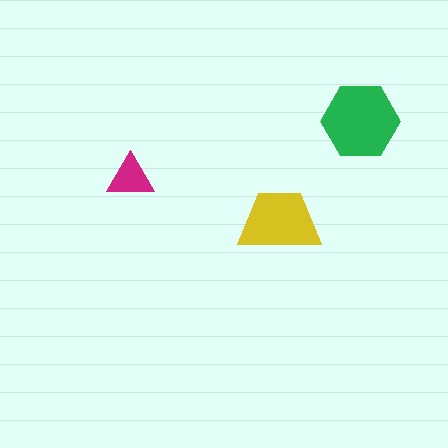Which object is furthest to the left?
The magenta triangle is leftmost.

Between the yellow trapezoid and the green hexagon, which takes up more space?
The green hexagon.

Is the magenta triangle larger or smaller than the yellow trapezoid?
Smaller.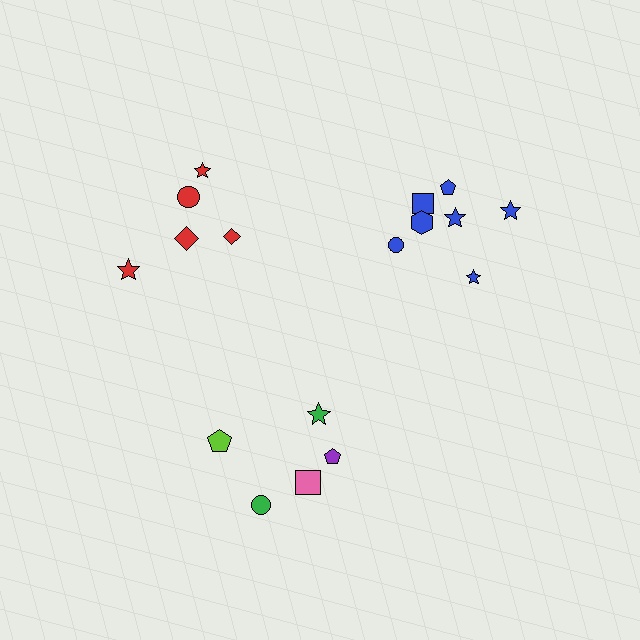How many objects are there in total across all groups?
There are 17 objects.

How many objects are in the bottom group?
There are 5 objects.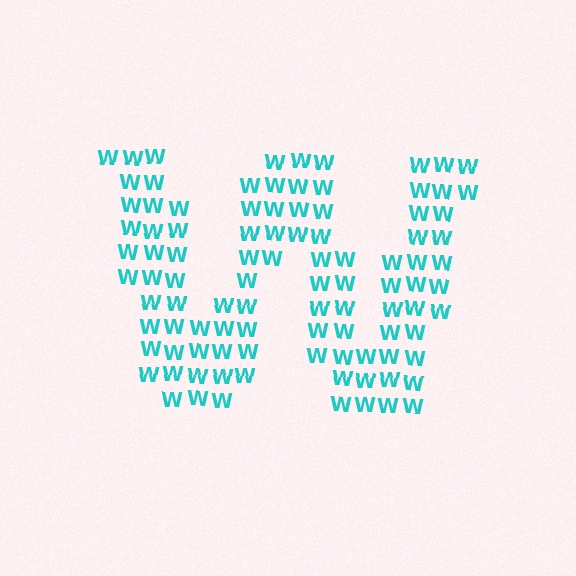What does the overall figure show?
The overall figure shows the letter W.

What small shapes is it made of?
It is made of small letter W's.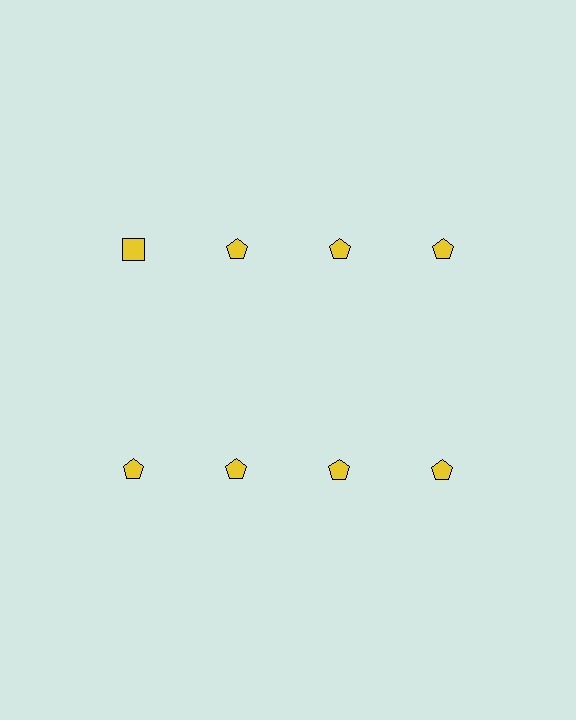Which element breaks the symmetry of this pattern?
The yellow square in the top row, leftmost column breaks the symmetry. All other shapes are yellow pentagons.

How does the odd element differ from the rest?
It has a different shape: square instead of pentagon.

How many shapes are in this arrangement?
There are 8 shapes arranged in a grid pattern.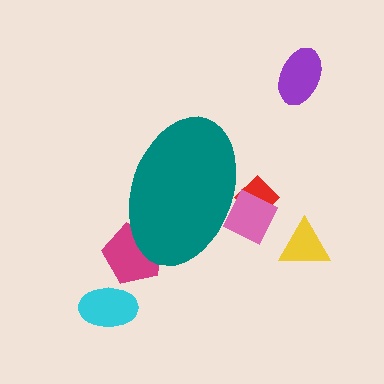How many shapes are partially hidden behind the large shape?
3 shapes are partially hidden.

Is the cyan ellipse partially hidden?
No, the cyan ellipse is fully visible.